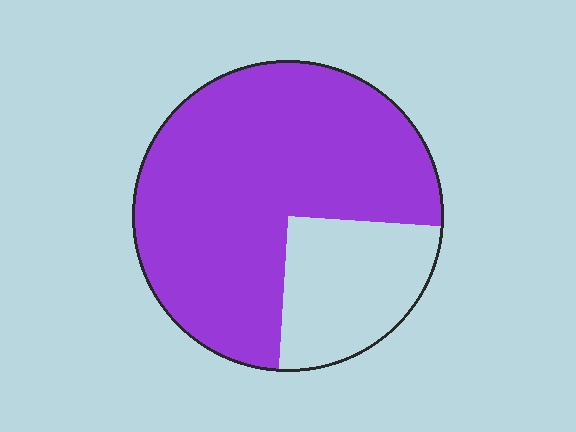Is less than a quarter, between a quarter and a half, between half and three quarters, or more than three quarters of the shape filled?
More than three quarters.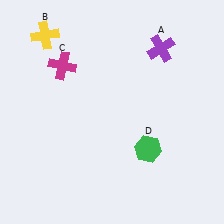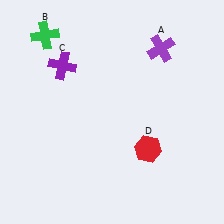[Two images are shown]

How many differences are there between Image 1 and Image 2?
There are 3 differences between the two images.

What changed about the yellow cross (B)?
In Image 1, B is yellow. In Image 2, it changed to green.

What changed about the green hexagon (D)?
In Image 1, D is green. In Image 2, it changed to red.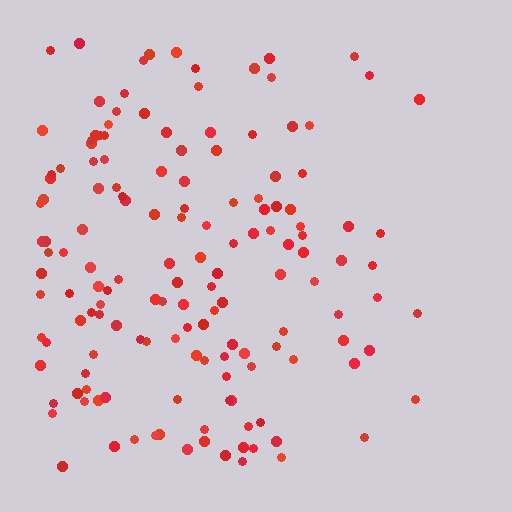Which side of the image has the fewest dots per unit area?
The right.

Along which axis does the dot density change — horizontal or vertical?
Horizontal.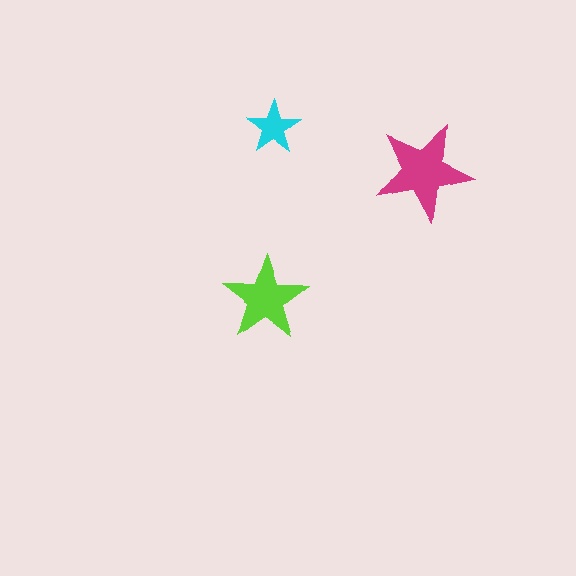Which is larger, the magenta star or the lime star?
The magenta one.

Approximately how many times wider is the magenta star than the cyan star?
About 2 times wider.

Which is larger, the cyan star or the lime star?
The lime one.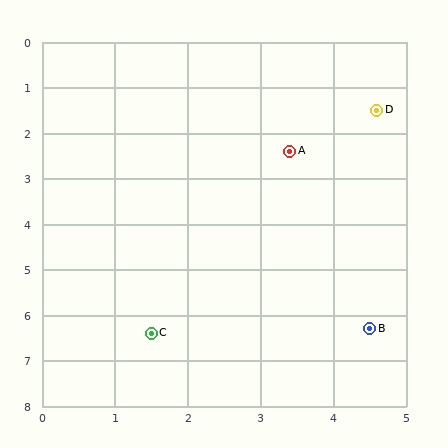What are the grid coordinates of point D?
Point D is at approximately (4.6, 1.5).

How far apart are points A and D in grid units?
Points A and D are about 1.5 grid units apart.